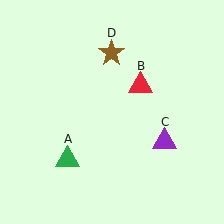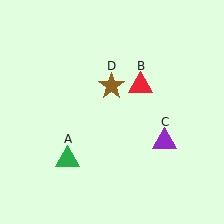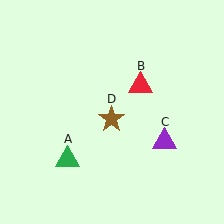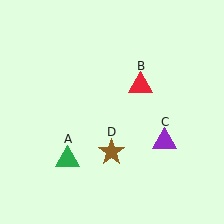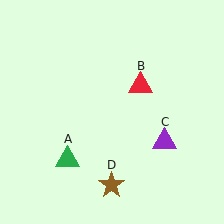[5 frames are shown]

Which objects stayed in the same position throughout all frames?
Green triangle (object A) and red triangle (object B) and purple triangle (object C) remained stationary.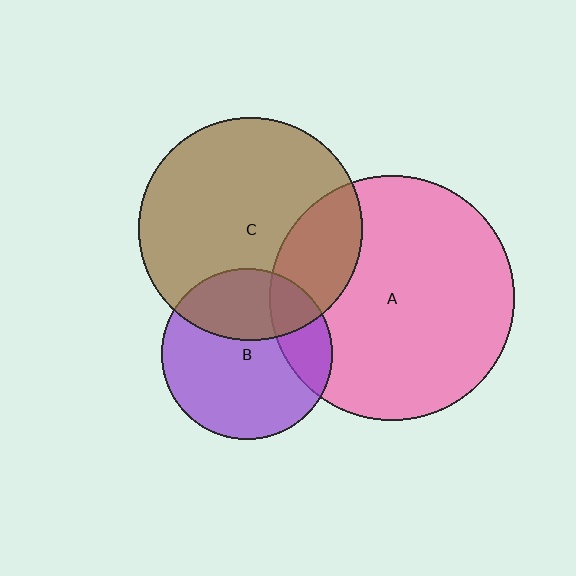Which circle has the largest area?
Circle A (pink).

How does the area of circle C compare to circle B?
Approximately 1.7 times.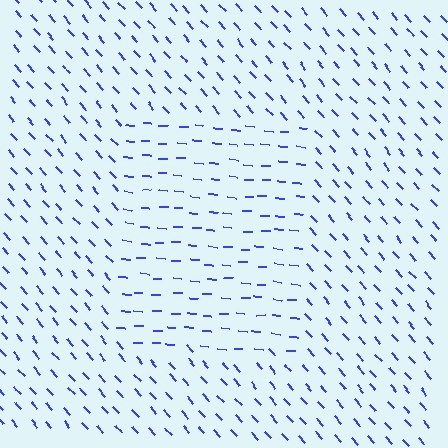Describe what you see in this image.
The image is filled with small blue line segments. A rectangle region in the image has lines oriented differently from the surrounding lines, creating a visible texture boundary.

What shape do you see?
I see a rectangle.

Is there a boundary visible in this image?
Yes, there is a texture boundary formed by a change in line orientation.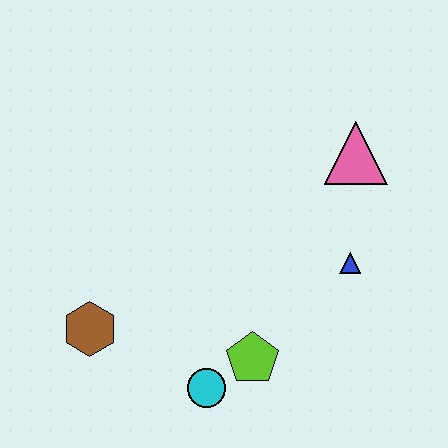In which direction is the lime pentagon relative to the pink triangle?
The lime pentagon is below the pink triangle.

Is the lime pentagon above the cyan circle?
Yes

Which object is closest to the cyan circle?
The lime pentagon is closest to the cyan circle.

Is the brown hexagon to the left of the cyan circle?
Yes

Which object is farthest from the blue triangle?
The brown hexagon is farthest from the blue triangle.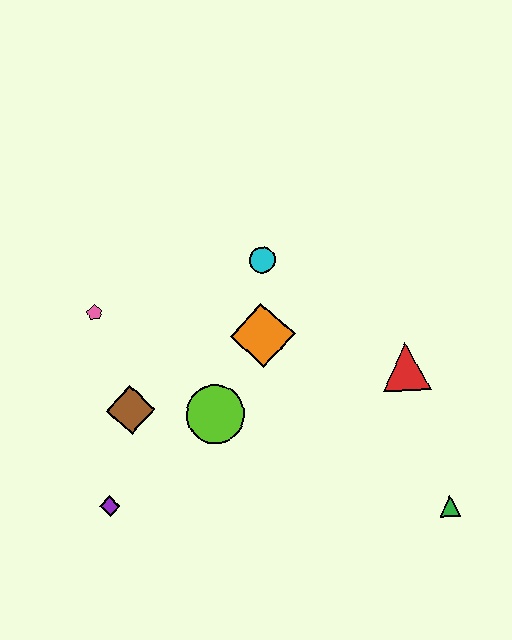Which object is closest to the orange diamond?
The cyan circle is closest to the orange diamond.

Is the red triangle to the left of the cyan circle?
No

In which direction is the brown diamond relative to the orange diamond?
The brown diamond is to the left of the orange diamond.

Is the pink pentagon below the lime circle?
No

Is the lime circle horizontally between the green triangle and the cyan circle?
No